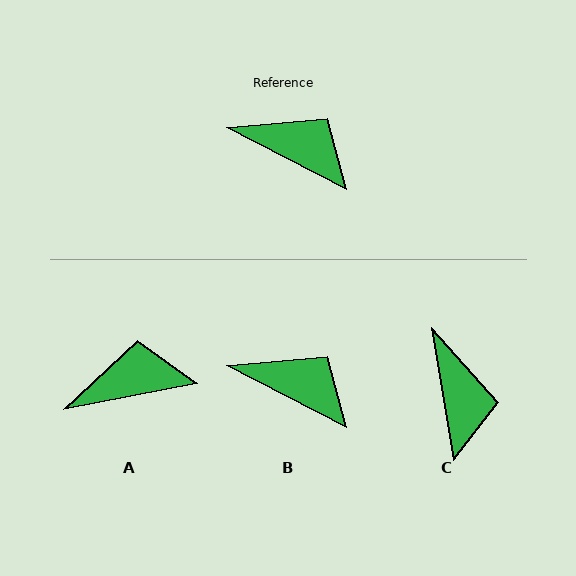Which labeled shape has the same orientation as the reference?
B.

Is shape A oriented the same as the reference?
No, it is off by about 38 degrees.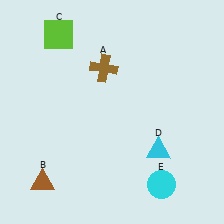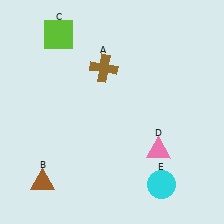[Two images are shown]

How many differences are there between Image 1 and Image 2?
There is 1 difference between the two images.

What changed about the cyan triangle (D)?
In Image 1, D is cyan. In Image 2, it changed to pink.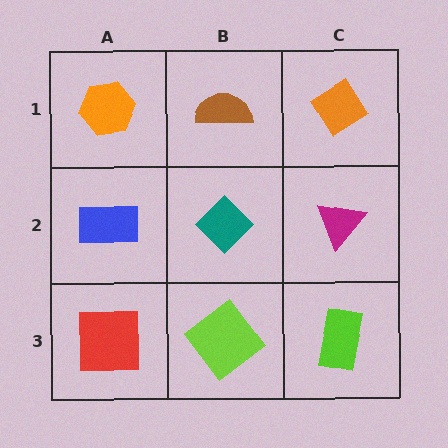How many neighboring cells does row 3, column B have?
3.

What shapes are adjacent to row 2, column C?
An orange diamond (row 1, column C), a lime rectangle (row 3, column C), a teal diamond (row 2, column B).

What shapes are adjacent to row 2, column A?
An orange hexagon (row 1, column A), a red square (row 3, column A), a teal diamond (row 2, column B).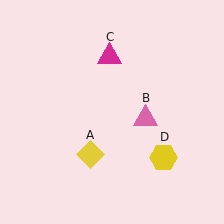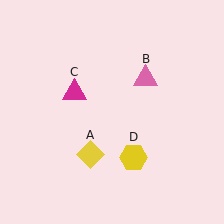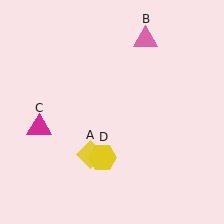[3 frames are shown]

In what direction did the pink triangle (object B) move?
The pink triangle (object B) moved up.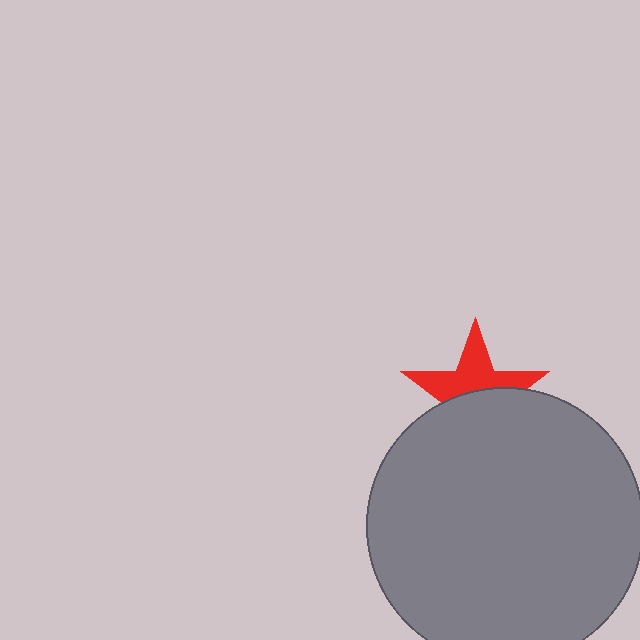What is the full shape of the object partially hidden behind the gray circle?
The partially hidden object is a red star.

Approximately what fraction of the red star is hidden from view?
Roughly 51% of the red star is hidden behind the gray circle.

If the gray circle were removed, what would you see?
You would see the complete red star.